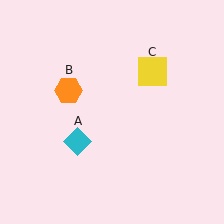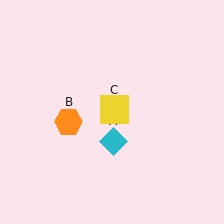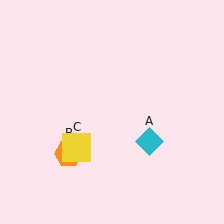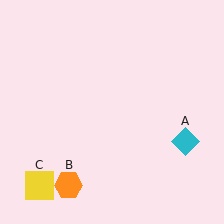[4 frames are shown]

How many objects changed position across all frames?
3 objects changed position: cyan diamond (object A), orange hexagon (object B), yellow square (object C).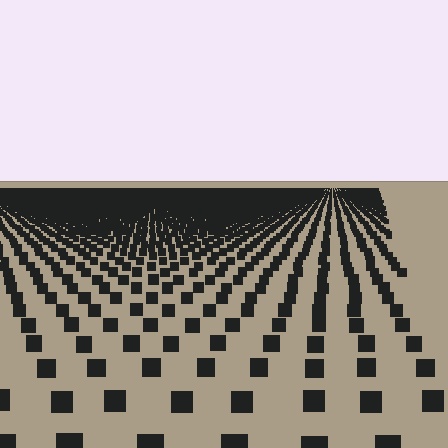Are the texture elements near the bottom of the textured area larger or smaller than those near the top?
Larger. Near the bottom, elements are closer to the viewer and appear at a bigger on-screen size.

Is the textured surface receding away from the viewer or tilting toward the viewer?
The surface is receding away from the viewer. Texture elements get smaller and denser toward the top.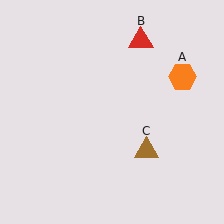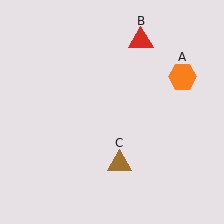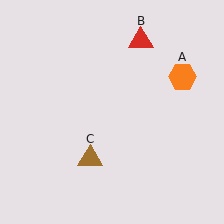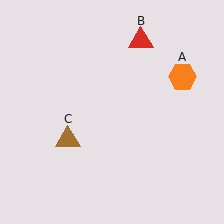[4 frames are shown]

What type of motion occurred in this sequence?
The brown triangle (object C) rotated clockwise around the center of the scene.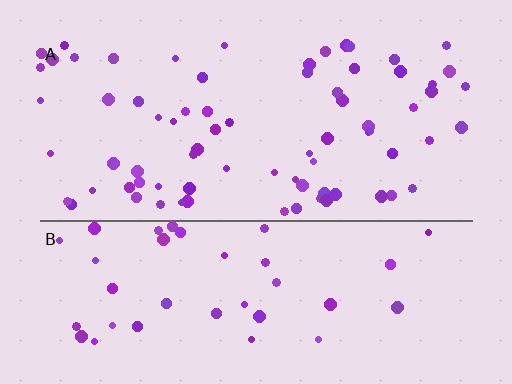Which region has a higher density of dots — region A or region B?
A (the top).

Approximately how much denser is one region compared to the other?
Approximately 1.8× — region A over region B.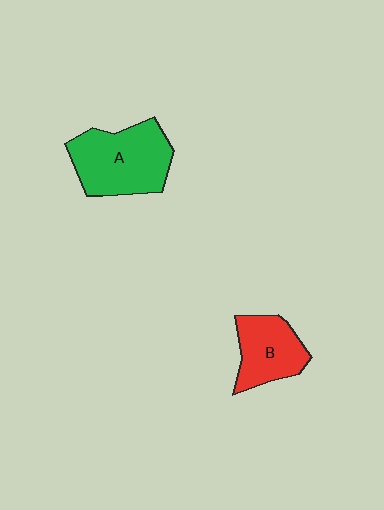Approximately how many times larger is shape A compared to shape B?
Approximately 1.5 times.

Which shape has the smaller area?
Shape B (red).